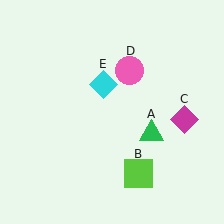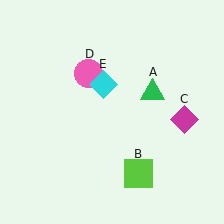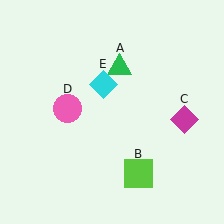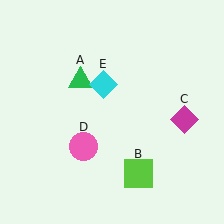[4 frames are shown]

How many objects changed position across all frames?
2 objects changed position: green triangle (object A), pink circle (object D).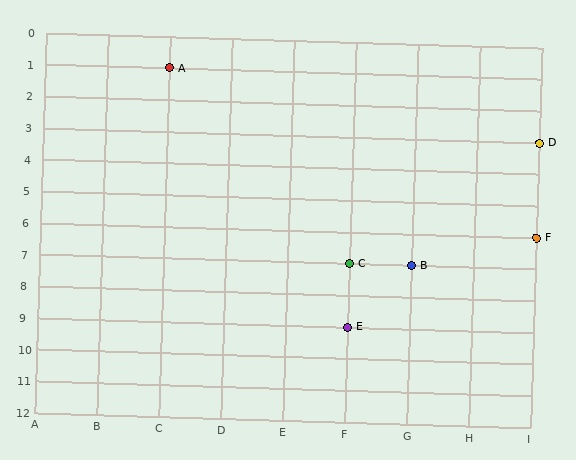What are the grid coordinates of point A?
Point A is at grid coordinates (C, 1).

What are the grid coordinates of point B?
Point B is at grid coordinates (G, 7).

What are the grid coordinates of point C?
Point C is at grid coordinates (F, 7).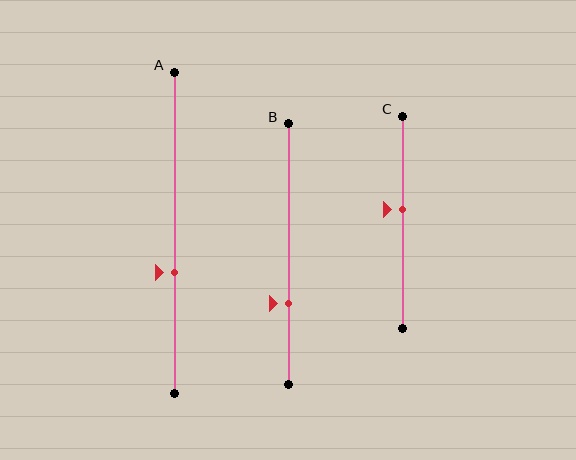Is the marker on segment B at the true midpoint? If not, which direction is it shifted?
No, the marker on segment B is shifted downward by about 19% of the segment length.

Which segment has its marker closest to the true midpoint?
Segment C has its marker closest to the true midpoint.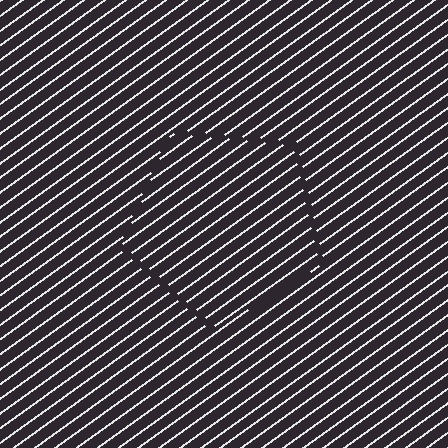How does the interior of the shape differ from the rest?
The interior of the shape contains the same grating, shifted by half a period — the contour is defined by the phase discontinuity where line-ends from the inner and outer gratings abut.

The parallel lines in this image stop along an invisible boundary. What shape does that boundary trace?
An illusory pentagon. The interior of the shape contains the same grating, shifted by half a period — the contour is defined by the phase discontinuity where line-ends from the inner and outer gratings abut.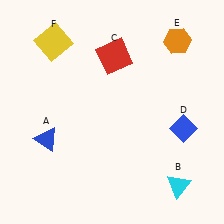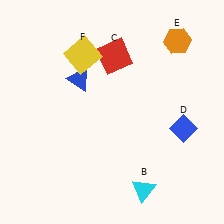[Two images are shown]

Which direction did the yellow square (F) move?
The yellow square (F) moved right.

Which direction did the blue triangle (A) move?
The blue triangle (A) moved up.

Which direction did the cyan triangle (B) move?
The cyan triangle (B) moved left.